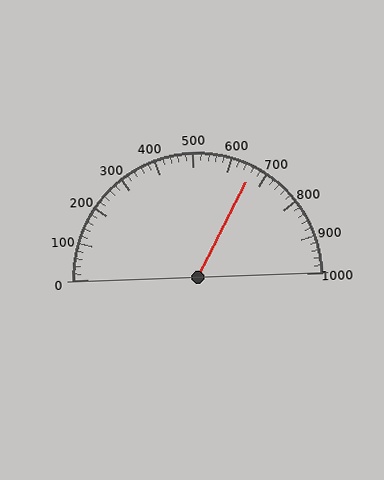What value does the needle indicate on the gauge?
The needle indicates approximately 660.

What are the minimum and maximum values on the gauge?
The gauge ranges from 0 to 1000.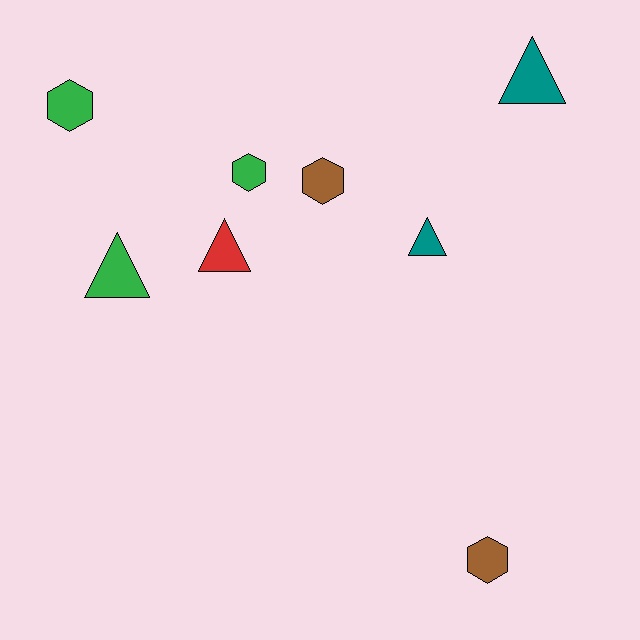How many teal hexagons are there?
There are no teal hexagons.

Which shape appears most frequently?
Triangle, with 4 objects.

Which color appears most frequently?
Green, with 3 objects.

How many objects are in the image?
There are 8 objects.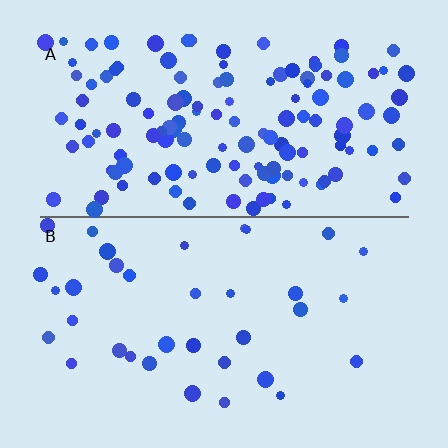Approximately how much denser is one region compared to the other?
Approximately 3.7× — region A over region B.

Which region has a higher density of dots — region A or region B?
A (the top).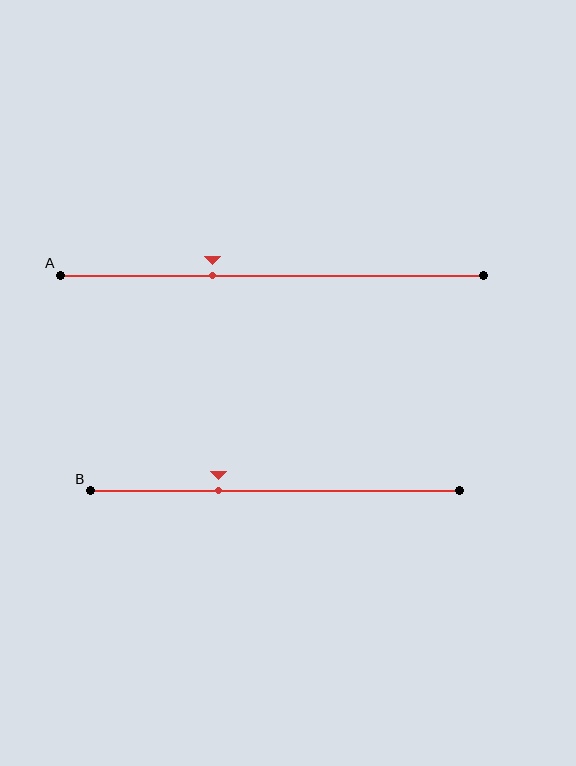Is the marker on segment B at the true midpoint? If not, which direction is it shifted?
No, the marker on segment B is shifted to the left by about 15% of the segment length.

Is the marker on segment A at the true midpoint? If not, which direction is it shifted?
No, the marker on segment A is shifted to the left by about 14% of the segment length.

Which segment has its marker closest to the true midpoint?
Segment A has its marker closest to the true midpoint.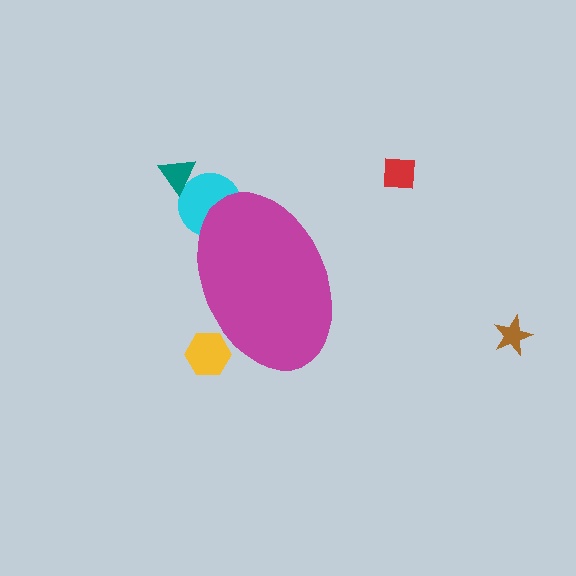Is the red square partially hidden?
No, the red square is fully visible.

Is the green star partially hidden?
Yes, the green star is partially hidden behind the magenta ellipse.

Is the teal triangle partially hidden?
No, the teal triangle is fully visible.